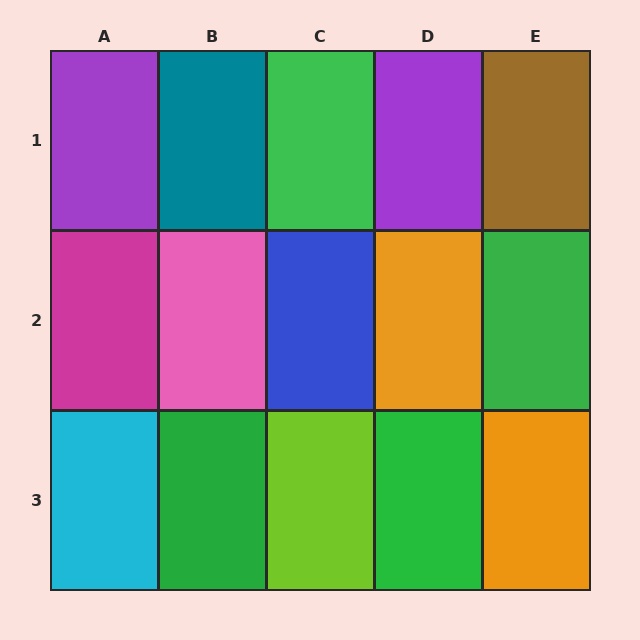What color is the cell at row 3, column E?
Orange.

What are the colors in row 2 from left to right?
Magenta, pink, blue, orange, green.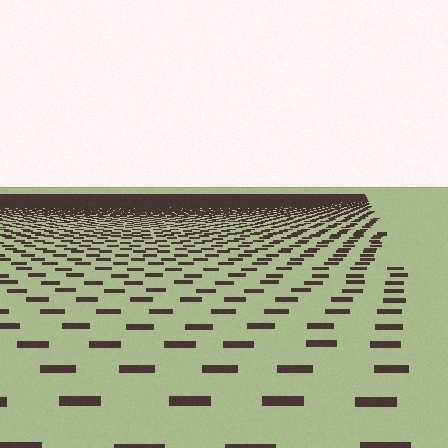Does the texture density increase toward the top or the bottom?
Density increases toward the top.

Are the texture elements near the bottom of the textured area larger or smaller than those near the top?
Larger. Near the bottom, elements are closer to the viewer and appear at a bigger on-screen size.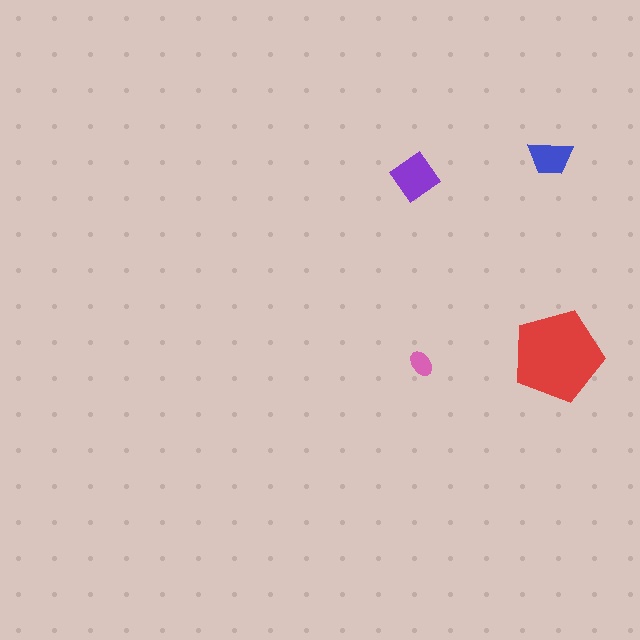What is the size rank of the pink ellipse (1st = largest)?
4th.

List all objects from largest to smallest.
The red pentagon, the purple diamond, the blue trapezoid, the pink ellipse.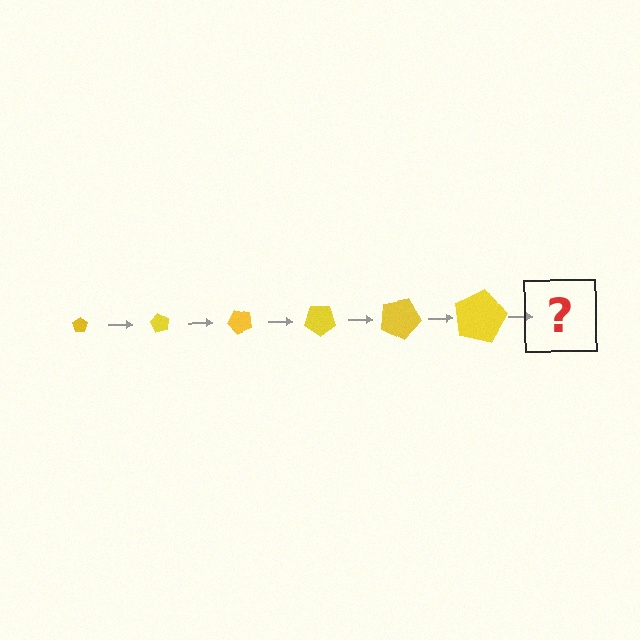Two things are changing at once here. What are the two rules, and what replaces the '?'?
The two rules are that the pentagon grows larger each step and it rotates 60 degrees each step. The '?' should be a pentagon, larger than the previous one and rotated 360 degrees from the start.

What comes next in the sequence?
The next element should be a pentagon, larger than the previous one and rotated 360 degrees from the start.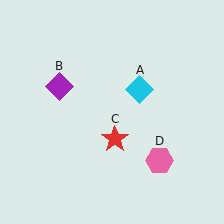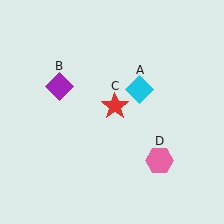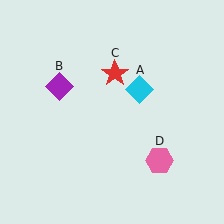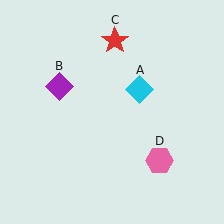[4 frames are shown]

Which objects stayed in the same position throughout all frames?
Cyan diamond (object A) and purple diamond (object B) and pink hexagon (object D) remained stationary.